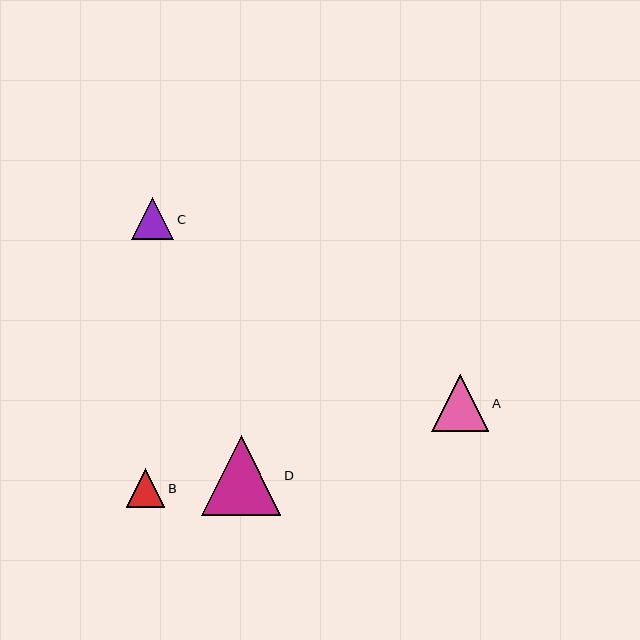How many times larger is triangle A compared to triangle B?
Triangle A is approximately 1.5 times the size of triangle B.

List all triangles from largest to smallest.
From largest to smallest: D, A, C, B.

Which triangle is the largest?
Triangle D is the largest with a size of approximately 80 pixels.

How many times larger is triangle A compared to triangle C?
Triangle A is approximately 1.4 times the size of triangle C.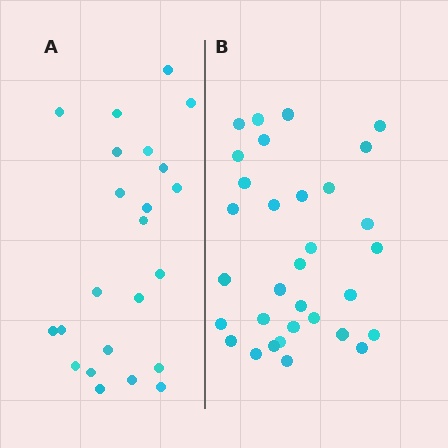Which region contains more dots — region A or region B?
Region B (the right region) has more dots.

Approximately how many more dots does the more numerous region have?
Region B has roughly 8 or so more dots than region A.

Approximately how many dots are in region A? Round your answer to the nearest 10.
About 20 dots. (The exact count is 23, which rounds to 20.)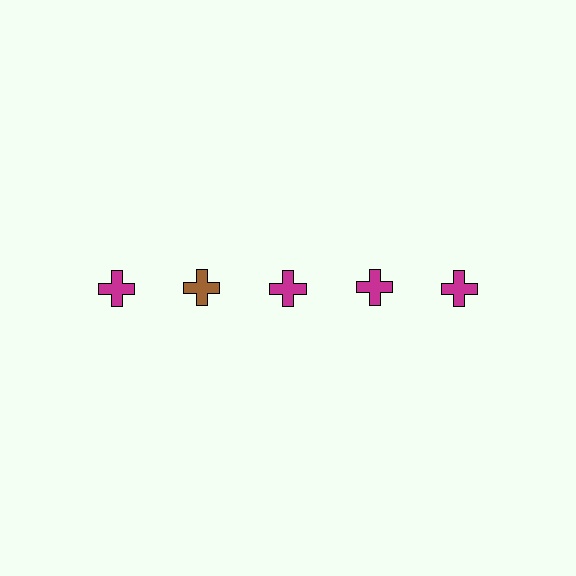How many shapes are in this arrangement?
There are 5 shapes arranged in a grid pattern.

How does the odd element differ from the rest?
It has a different color: brown instead of magenta.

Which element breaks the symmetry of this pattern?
The brown cross in the top row, second from left column breaks the symmetry. All other shapes are magenta crosses.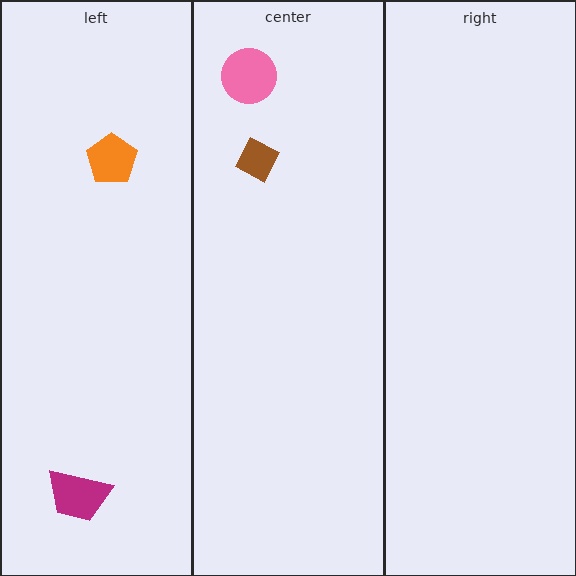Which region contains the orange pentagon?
The left region.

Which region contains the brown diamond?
The center region.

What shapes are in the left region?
The orange pentagon, the magenta trapezoid.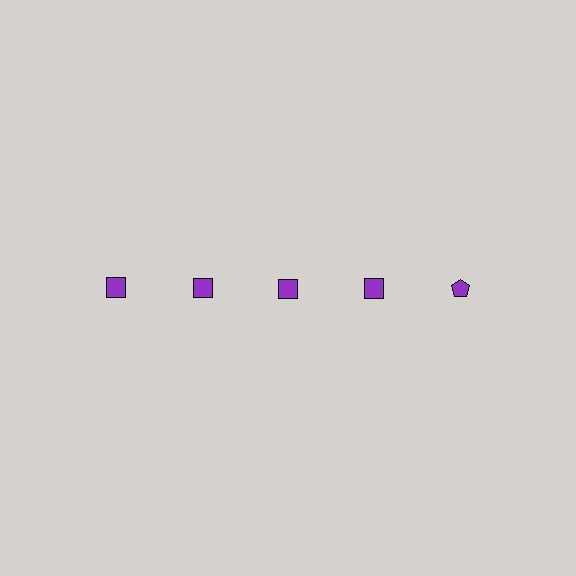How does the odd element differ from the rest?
It has a different shape: pentagon instead of square.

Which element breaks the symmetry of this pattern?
The purple pentagon in the top row, rightmost column breaks the symmetry. All other shapes are purple squares.